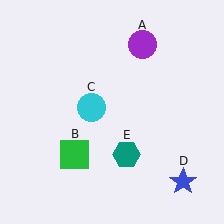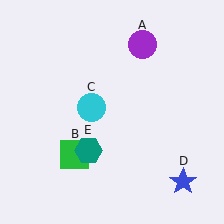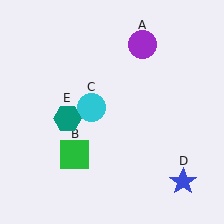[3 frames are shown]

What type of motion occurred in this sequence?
The teal hexagon (object E) rotated clockwise around the center of the scene.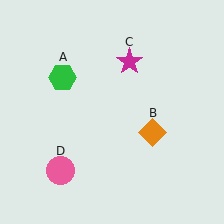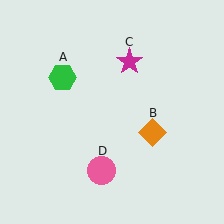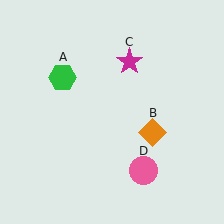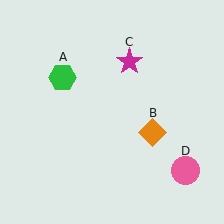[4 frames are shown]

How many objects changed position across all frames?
1 object changed position: pink circle (object D).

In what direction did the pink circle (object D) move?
The pink circle (object D) moved right.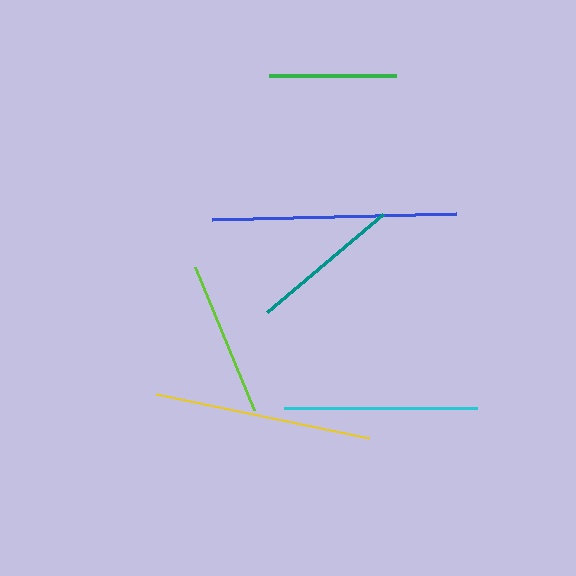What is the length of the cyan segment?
The cyan segment is approximately 193 pixels long.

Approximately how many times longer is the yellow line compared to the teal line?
The yellow line is approximately 1.4 times the length of the teal line.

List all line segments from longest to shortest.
From longest to shortest: blue, yellow, cyan, lime, teal, green.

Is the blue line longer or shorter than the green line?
The blue line is longer than the green line.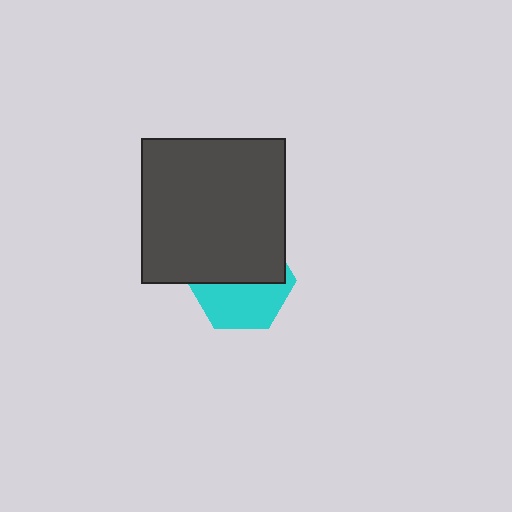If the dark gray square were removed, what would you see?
You would see the complete cyan hexagon.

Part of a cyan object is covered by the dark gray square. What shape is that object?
It is a hexagon.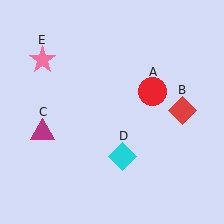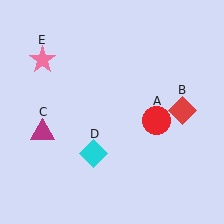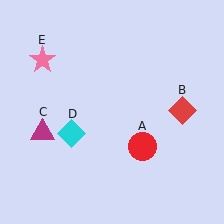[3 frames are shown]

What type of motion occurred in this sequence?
The red circle (object A), cyan diamond (object D) rotated clockwise around the center of the scene.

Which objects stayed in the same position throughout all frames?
Red diamond (object B) and magenta triangle (object C) and pink star (object E) remained stationary.